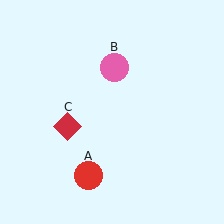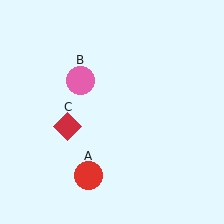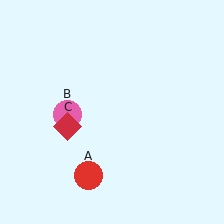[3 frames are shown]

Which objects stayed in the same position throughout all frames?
Red circle (object A) and red diamond (object C) remained stationary.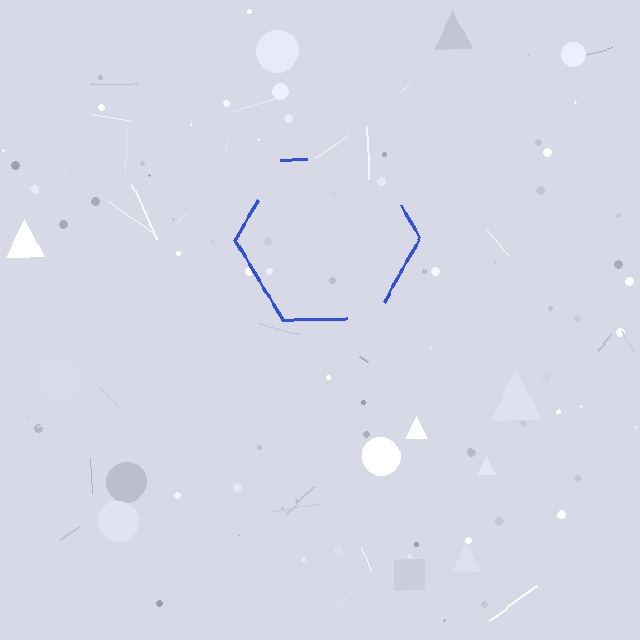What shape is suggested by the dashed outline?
The dashed outline suggests a hexagon.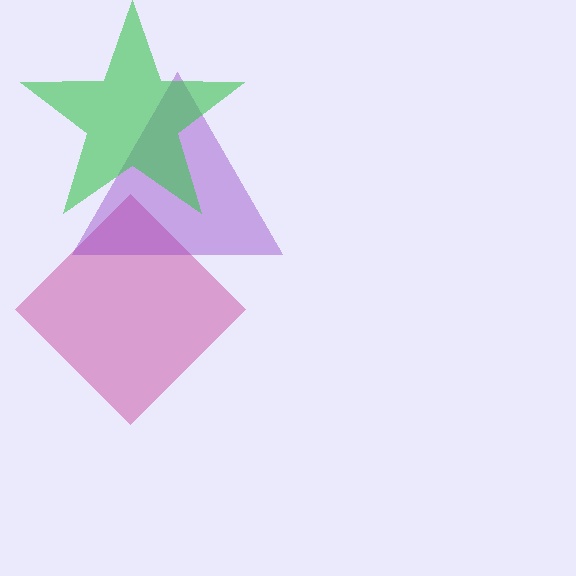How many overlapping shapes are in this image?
There are 3 overlapping shapes in the image.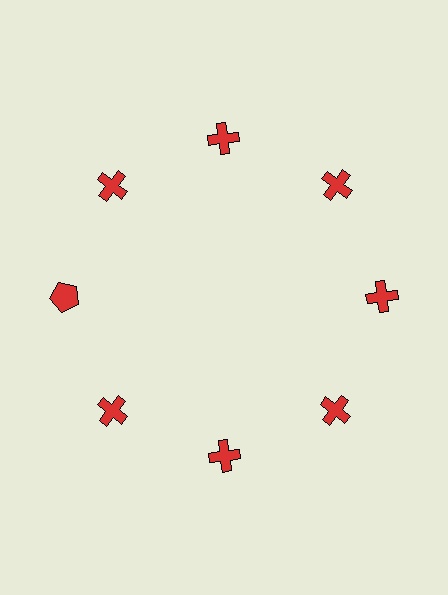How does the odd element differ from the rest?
It has a different shape: pentagon instead of cross.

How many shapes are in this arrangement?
There are 8 shapes arranged in a ring pattern.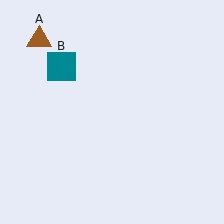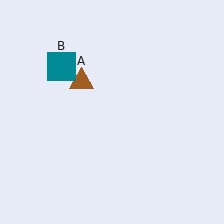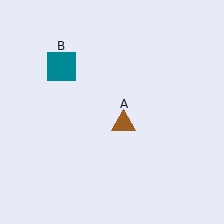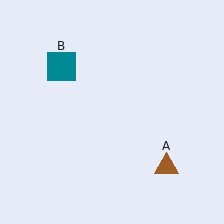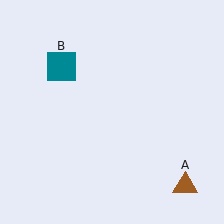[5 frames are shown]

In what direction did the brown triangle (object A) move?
The brown triangle (object A) moved down and to the right.